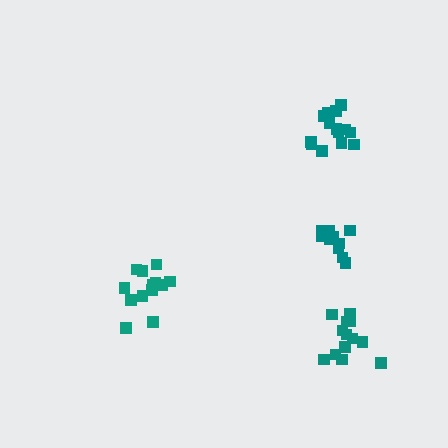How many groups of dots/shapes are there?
There are 4 groups.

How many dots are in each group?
Group 1: 13 dots, Group 2: 14 dots, Group 3: 10 dots, Group 4: 13 dots (50 total).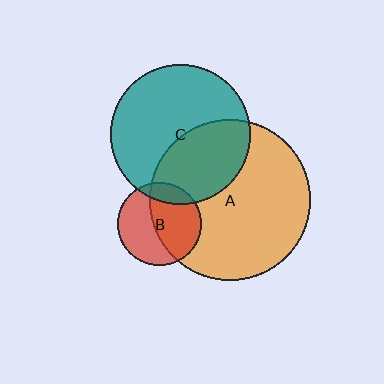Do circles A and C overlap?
Yes.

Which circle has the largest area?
Circle A (orange).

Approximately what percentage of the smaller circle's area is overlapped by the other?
Approximately 40%.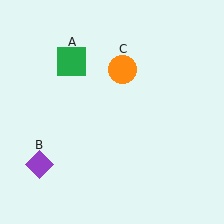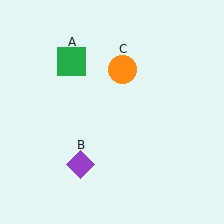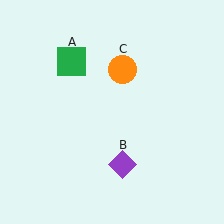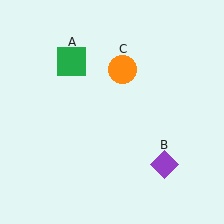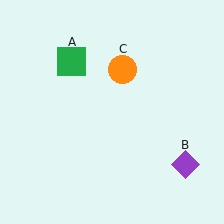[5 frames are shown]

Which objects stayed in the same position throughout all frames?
Green square (object A) and orange circle (object C) remained stationary.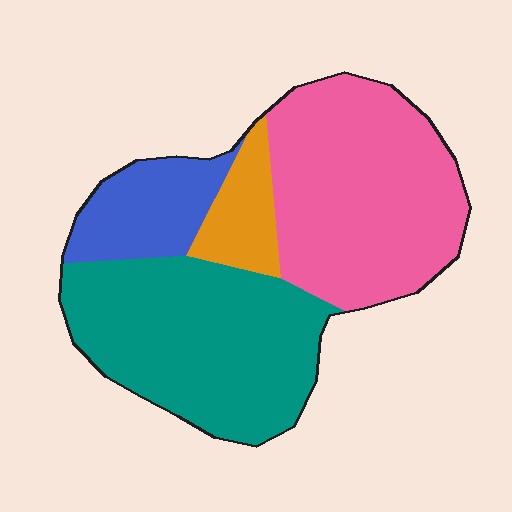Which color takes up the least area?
Orange, at roughly 10%.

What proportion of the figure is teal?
Teal takes up about three eighths (3/8) of the figure.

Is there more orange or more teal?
Teal.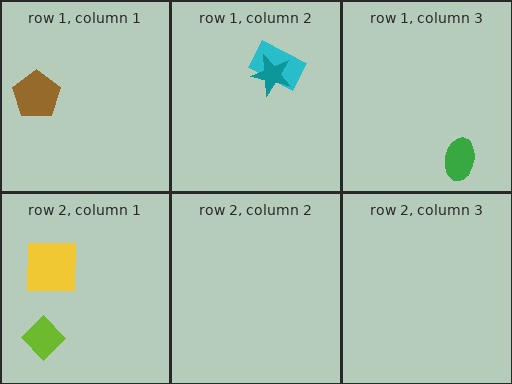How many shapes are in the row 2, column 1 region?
2.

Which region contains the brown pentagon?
The row 1, column 1 region.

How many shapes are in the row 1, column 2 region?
2.